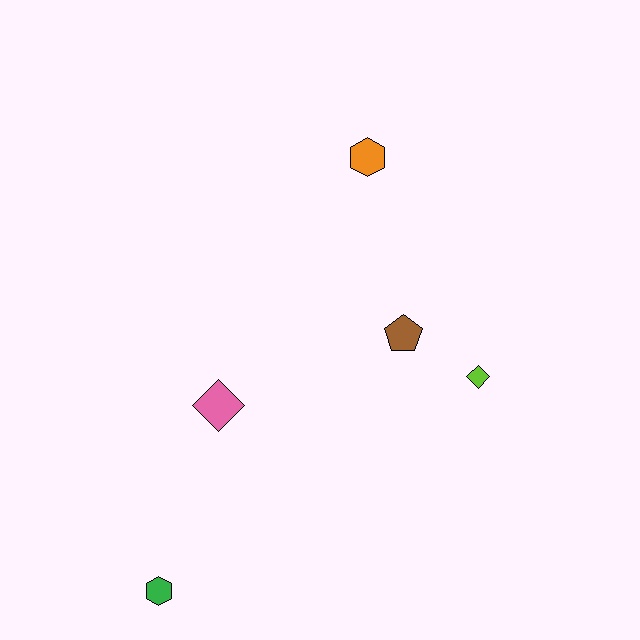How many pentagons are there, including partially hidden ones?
There is 1 pentagon.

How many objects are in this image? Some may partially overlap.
There are 5 objects.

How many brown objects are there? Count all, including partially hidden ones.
There is 1 brown object.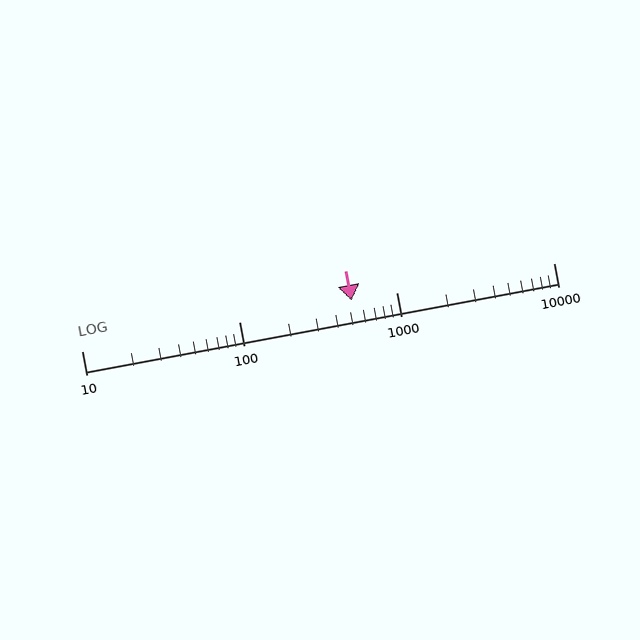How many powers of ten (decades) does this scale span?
The scale spans 3 decades, from 10 to 10000.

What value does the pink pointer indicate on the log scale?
The pointer indicates approximately 520.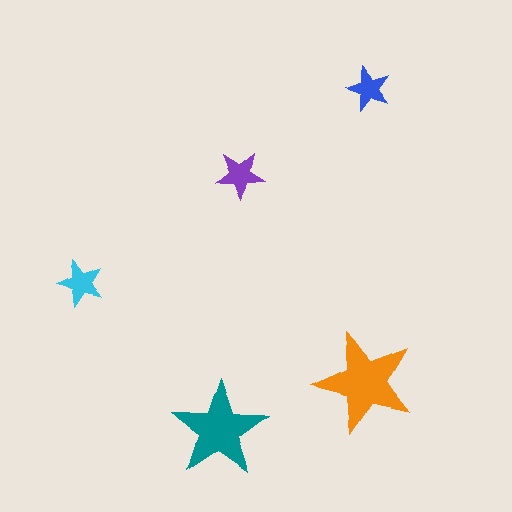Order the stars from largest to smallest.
the orange one, the teal one, the purple one, the cyan one, the blue one.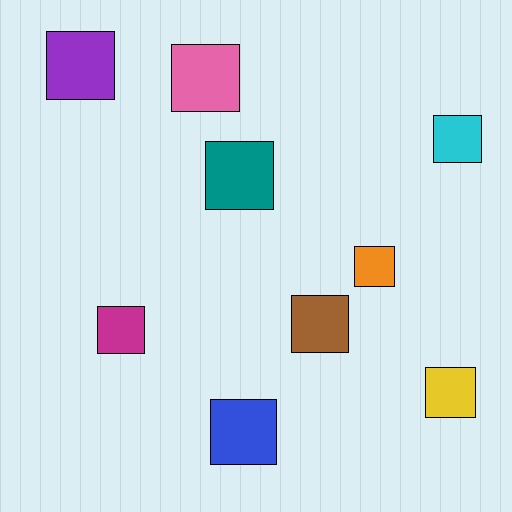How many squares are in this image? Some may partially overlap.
There are 9 squares.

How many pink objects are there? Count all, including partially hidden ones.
There is 1 pink object.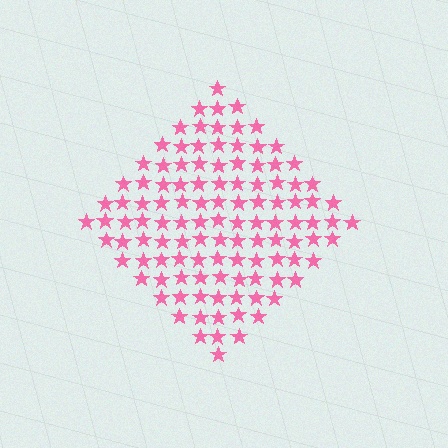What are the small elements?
The small elements are stars.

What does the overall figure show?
The overall figure shows a diamond.